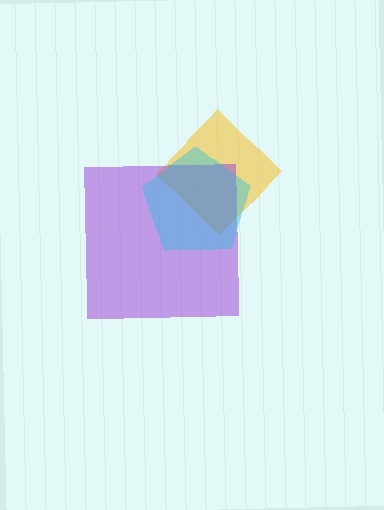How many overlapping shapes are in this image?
There are 3 overlapping shapes in the image.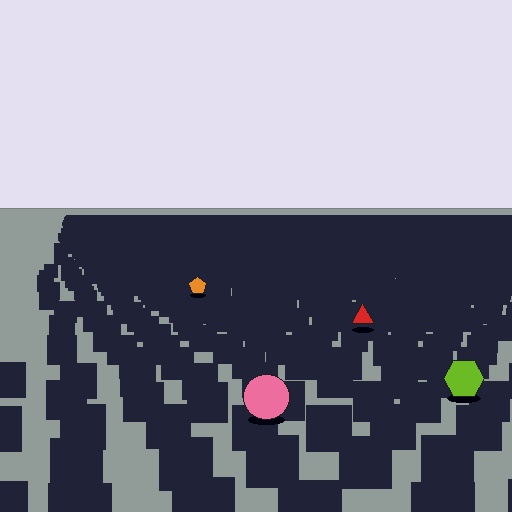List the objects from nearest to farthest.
From nearest to farthest: the pink circle, the lime hexagon, the red triangle, the orange pentagon.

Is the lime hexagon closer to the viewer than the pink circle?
No. The pink circle is closer — you can tell from the texture gradient: the ground texture is coarser near it.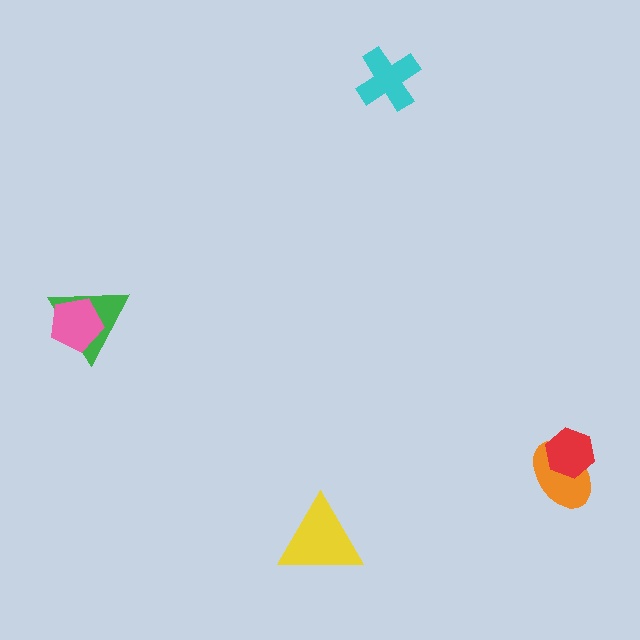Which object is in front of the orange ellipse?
The red hexagon is in front of the orange ellipse.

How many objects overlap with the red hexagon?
1 object overlaps with the red hexagon.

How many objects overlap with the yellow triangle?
0 objects overlap with the yellow triangle.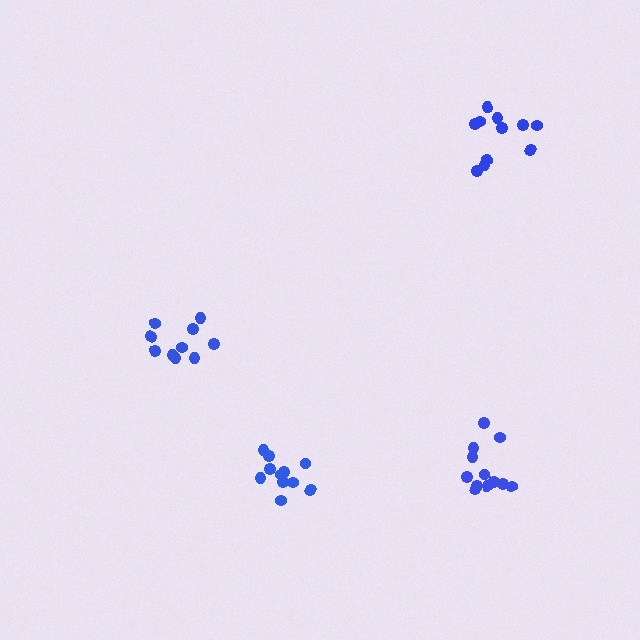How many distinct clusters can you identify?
There are 4 distinct clusters.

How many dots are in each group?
Group 1: 10 dots, Group 2: 12 dots, Group 3: 11 dots, Group 4: 11 dots (44 total).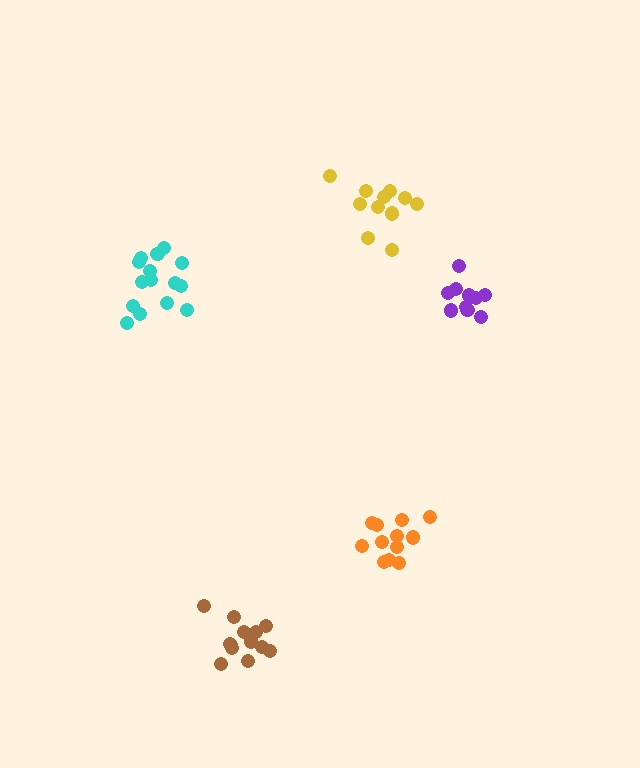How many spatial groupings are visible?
There are 5 spatial groupings.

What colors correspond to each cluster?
The clusters are colored: orange, yellow, brown, cyan, purple.